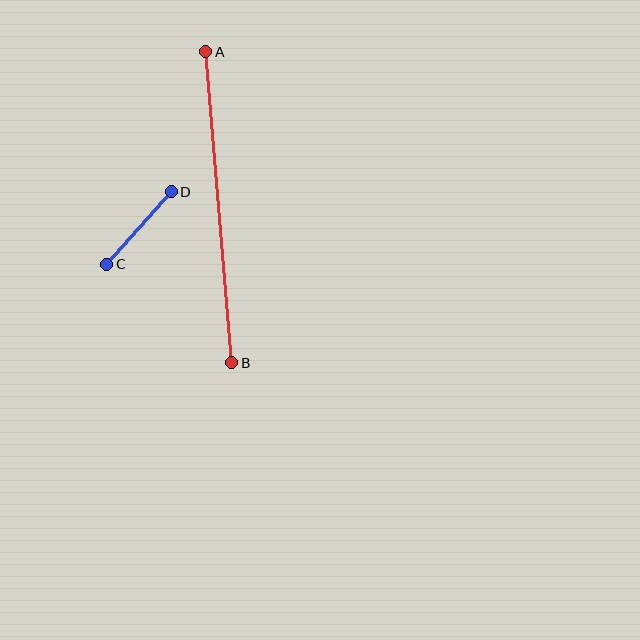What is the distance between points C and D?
The distance is approximately 97 pixels.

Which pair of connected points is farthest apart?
Points A and B are farthest apart.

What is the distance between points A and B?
The distance is approximately 313 pixels.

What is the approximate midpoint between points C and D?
The midpoint is at approximately (139, 228) pixels.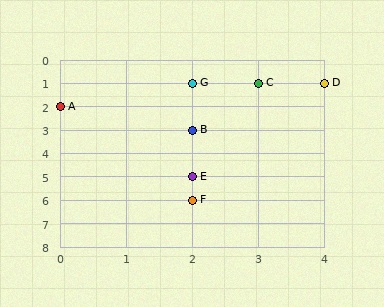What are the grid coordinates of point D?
Point D is at grid coordinates (4, 1).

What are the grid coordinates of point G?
Point G is at grid coordinates (2, 1).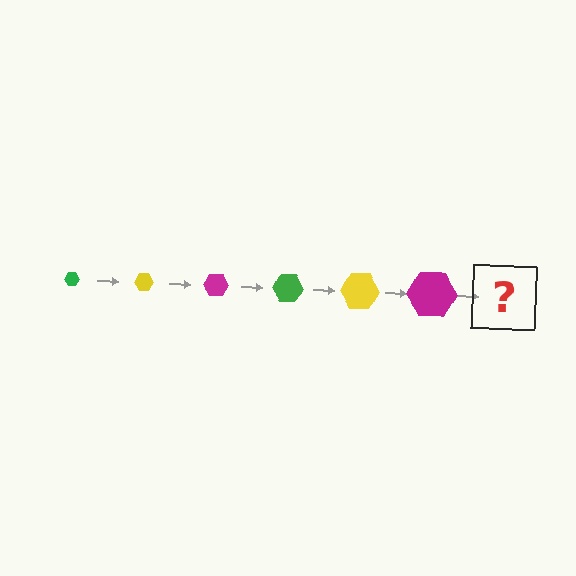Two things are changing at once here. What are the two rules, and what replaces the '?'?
The two rules are that the hexagon grows larger each step and the color cycles through green, yellow, and magenta. The '?' should be a green hexagon, larger than the previous one.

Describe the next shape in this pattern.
It should be a green hexagon, larger than the previous one.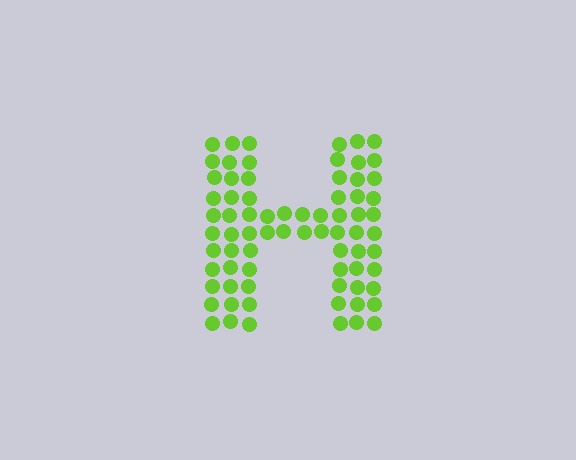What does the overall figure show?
The overall figure shows the letter H.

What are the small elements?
The small elements are circles.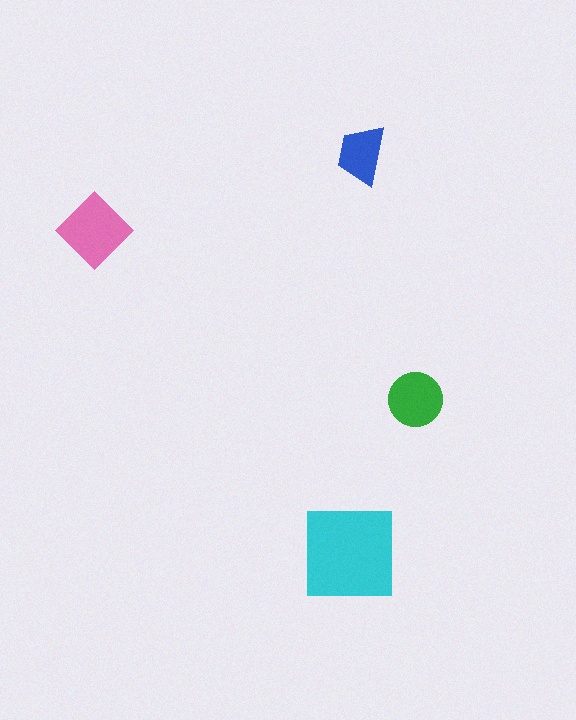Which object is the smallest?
The blue trapezoid.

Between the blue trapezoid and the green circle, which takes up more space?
The green circle.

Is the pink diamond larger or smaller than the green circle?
Larger.